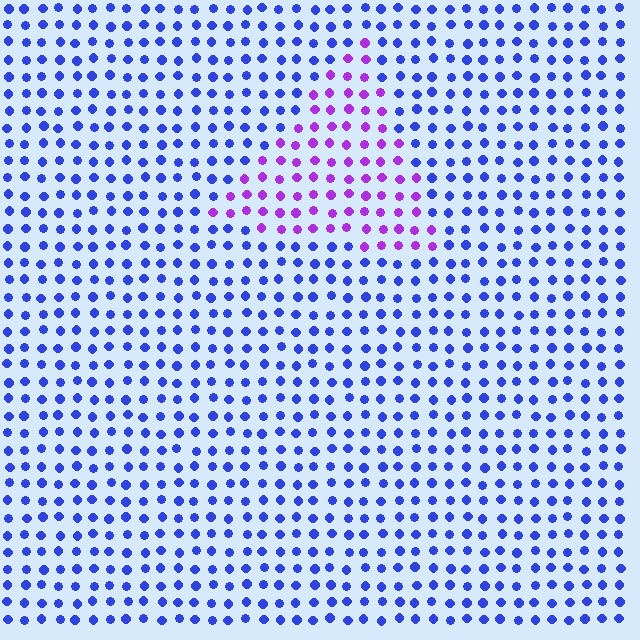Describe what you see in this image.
The image is filled with small blue elements in a uniform arrangement. A triangle-shaped region is visible where the elements are tinted to a slightly different hue, forming a subtle color boundary.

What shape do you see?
I see a triangle.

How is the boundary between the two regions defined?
The boundary is defined purely by a slight shift in hue (about 51 degrees). Spacing, size, and orientation are identical on both sides.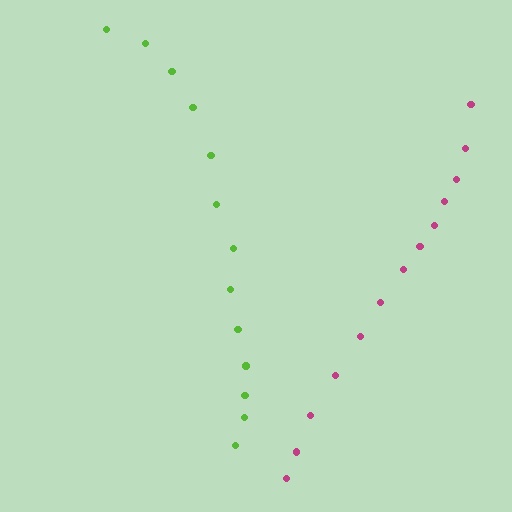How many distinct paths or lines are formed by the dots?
There are 2 distinct paths.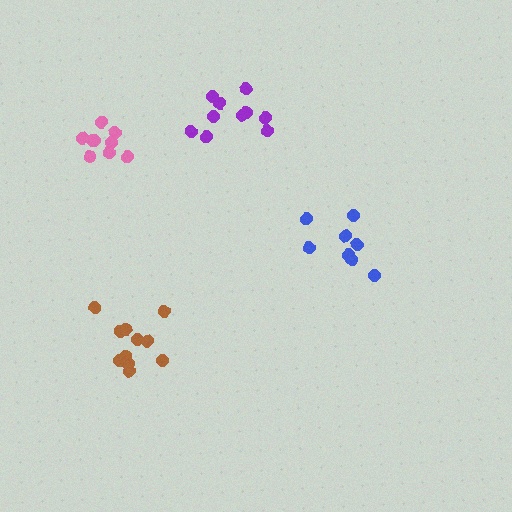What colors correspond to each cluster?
The clusters are colored: purple, brown, blue, pink.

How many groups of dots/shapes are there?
There are 4 groups.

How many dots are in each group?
Group 1: 10 dots, Group 2: 11 dots, Group 3: 8 dots, Group 4: 9 dots (38 total).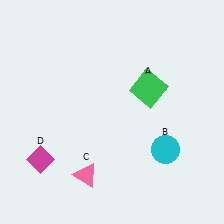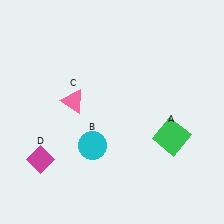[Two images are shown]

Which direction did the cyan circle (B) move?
The cyan circle (B) moved left.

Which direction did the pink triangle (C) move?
The pink triangle (C) moved up.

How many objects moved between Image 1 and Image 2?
3 objects moved between the two images.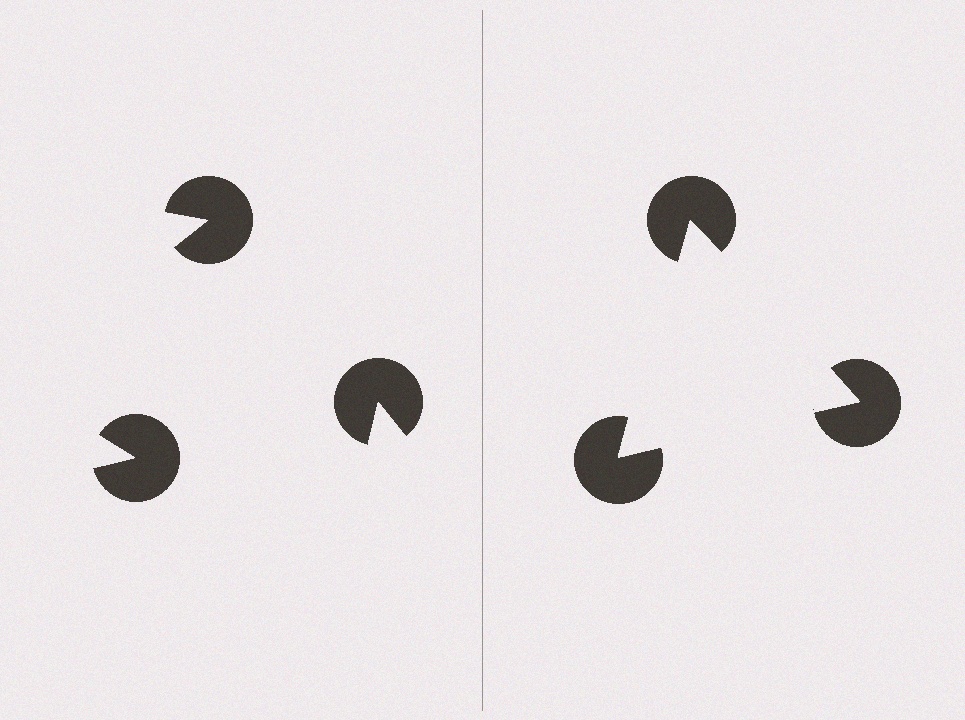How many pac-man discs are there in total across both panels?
6 — 3 on each side.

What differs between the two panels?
The pac-man discs are positioned identically on both sides; only the wedge orientations differ. On the right they align to a triangle; on the left they are misaligned.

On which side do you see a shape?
An illusory triangle appears on the right side. On the left side the wedge cuts are rotated, so no coherent shape forms.